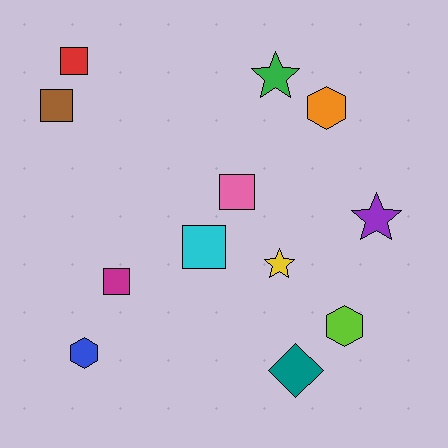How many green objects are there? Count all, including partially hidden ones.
There is 1 green object.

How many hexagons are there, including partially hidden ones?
There are 3 hexagons.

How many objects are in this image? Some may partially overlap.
There are 12 objects.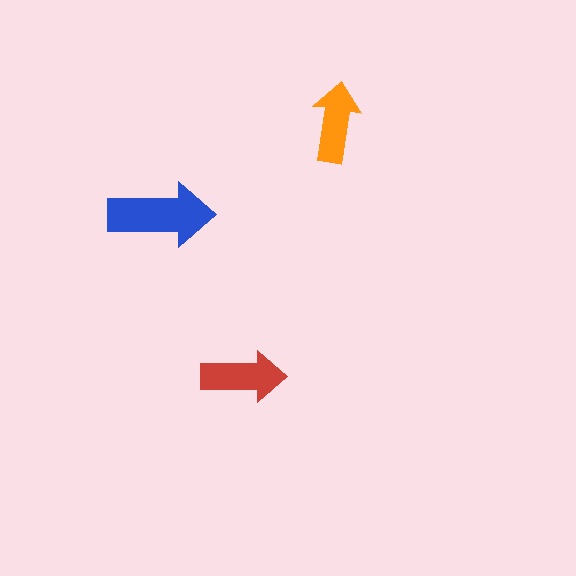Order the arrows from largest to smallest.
the blue one, the red one, the orange one.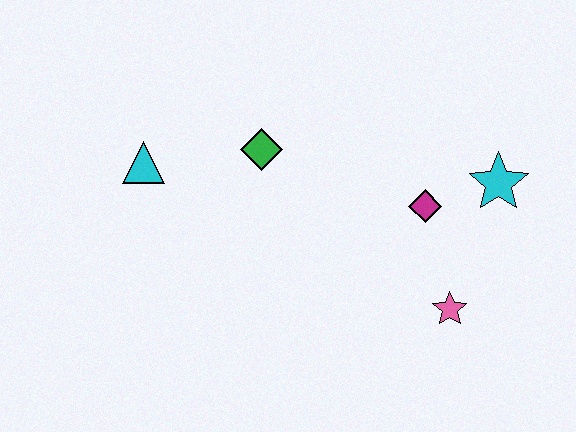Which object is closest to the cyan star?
The magenta diamond is closest to the cyan star.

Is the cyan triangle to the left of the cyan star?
Yes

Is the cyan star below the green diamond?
Yes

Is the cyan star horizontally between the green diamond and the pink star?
No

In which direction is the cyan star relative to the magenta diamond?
The cyan star is to the right of the magenta diamond.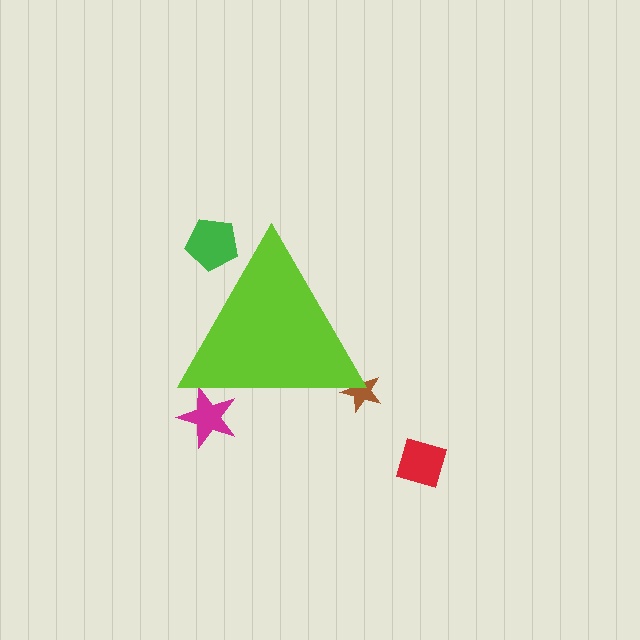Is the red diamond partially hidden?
No, the red diamond is fully visible.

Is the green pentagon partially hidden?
Yes, the green pentagon is partially hidden behind the lime triangle.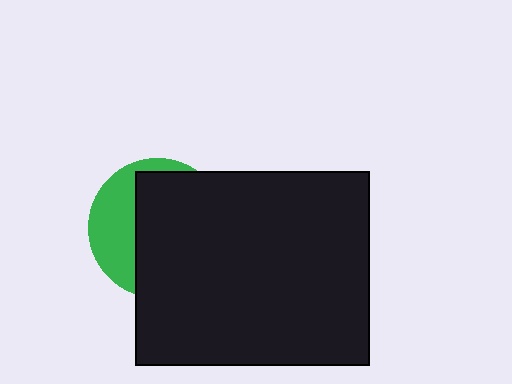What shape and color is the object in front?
The object in front is a black rectangle.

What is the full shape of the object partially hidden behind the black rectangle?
The partially hidden object is a green circle.